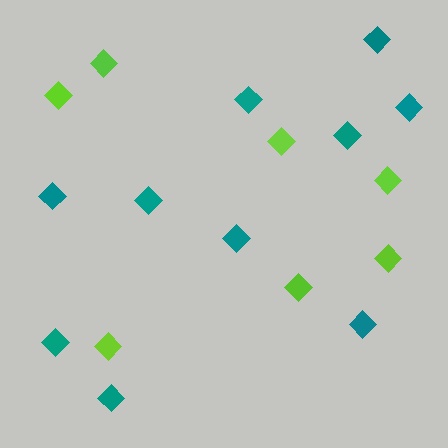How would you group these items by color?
There are 2 groups: one group of teal diamonds (10) and one group of lime diamonds (7).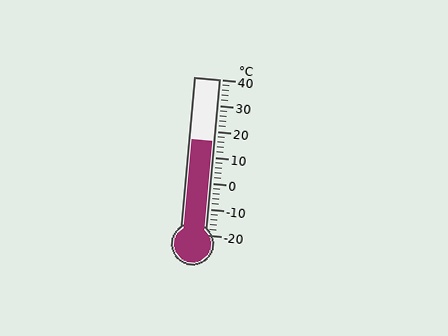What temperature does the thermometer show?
The thermometer shows approximately 16°C.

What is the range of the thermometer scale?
The thermometer scale ranges from -20°C to 40°C.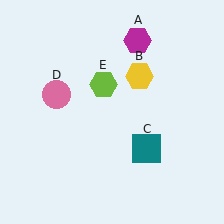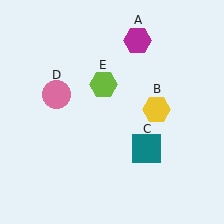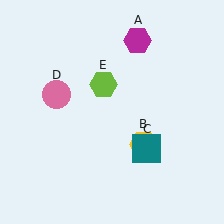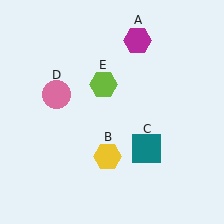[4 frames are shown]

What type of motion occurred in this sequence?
The yellow hexagon (object B) rotated clockwise around the center of the scene.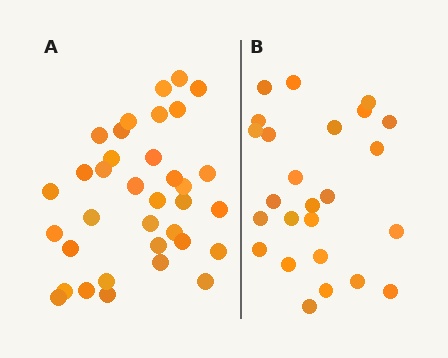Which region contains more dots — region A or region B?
Region A (the left region) has more dots.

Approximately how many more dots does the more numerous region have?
Region A has roughly 10 or so more dots than region B.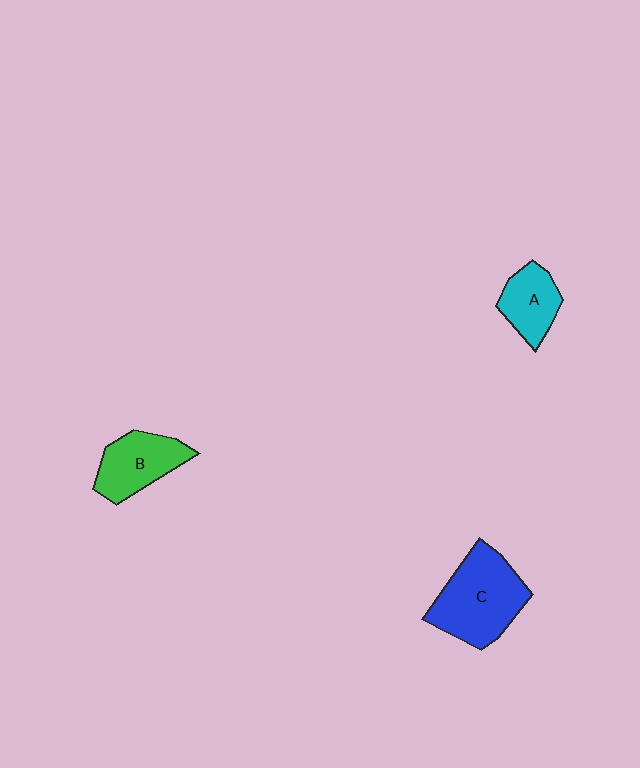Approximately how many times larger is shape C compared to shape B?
Approximately 1.5 times.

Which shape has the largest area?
Shape C (blue).